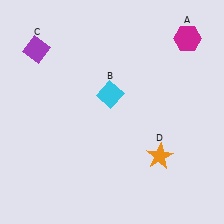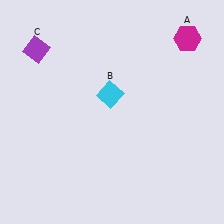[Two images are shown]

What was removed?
The orange star (D) was removed in Image 2.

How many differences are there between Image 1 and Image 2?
There is 1 difference between the two images.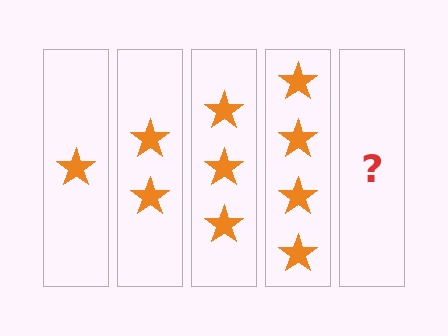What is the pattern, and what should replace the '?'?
The pattern is that each step adds one more star. The '?' should be 5 stars.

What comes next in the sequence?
The next element should be 5 stars.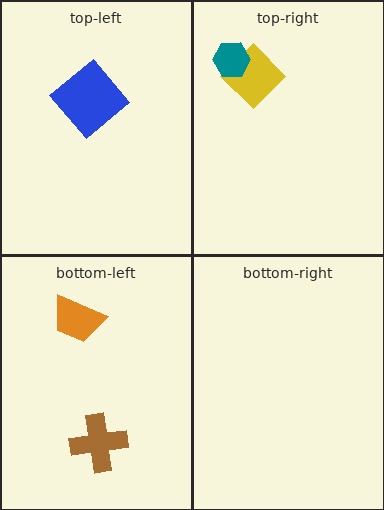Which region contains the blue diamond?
The top-left region.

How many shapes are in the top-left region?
1.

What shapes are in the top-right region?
The yellow diamond, the teal hexagon.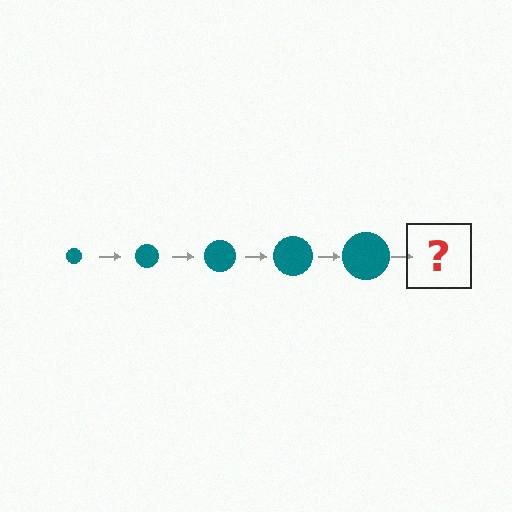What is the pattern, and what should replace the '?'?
The pattern is that the circle gets progressively larger each step. The '?' should be a teal circle, larger than the previous one.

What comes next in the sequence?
The next element should be a teal circle, larger than the previous one.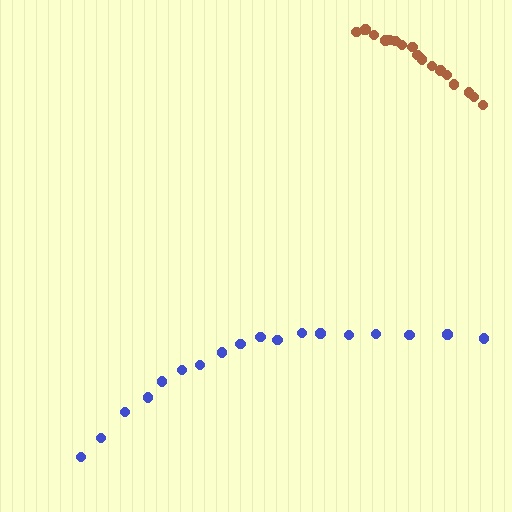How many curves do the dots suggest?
There are 2 distinct paths.